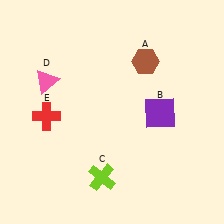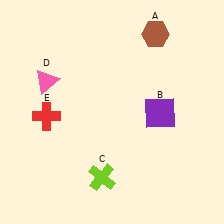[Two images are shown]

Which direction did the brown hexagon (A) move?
The brown hexagon (A) moved up.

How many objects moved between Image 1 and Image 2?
1 object moved between the two images.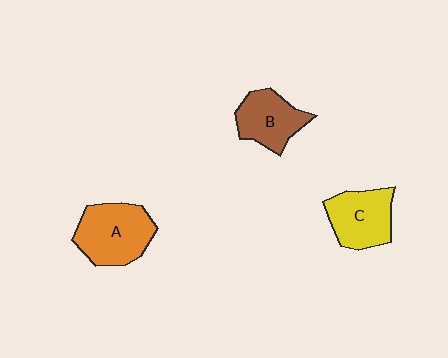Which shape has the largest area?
Shape A (orange).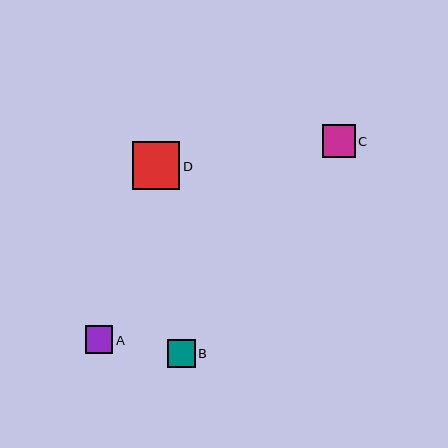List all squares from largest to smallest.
From largest to smallest: D, C, B, A.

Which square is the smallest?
Square A is the smallest with a size of approximately 27 pixels.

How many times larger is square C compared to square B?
Square C is approximately 1.2 times the size of square B.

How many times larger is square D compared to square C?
Square D is approximately 1.4 times the size of square C.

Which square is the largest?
Square D is the largest with a size of approximately 47 pixels.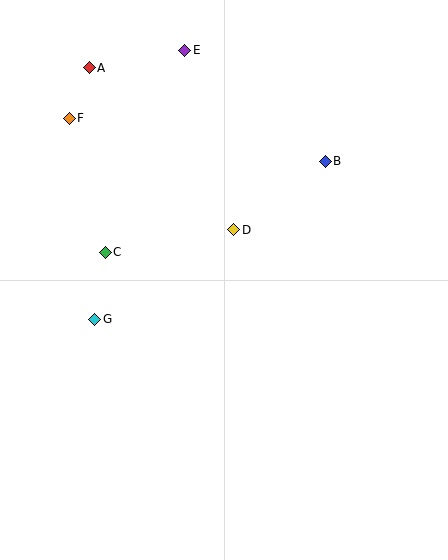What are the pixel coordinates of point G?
Point G is at (95, 319).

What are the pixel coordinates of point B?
Point B is at (325, 161).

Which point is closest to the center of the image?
Point D at (234, 230) is closest to the center.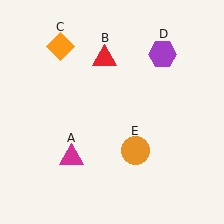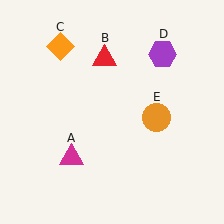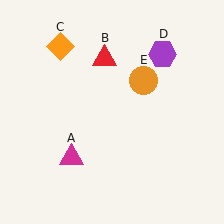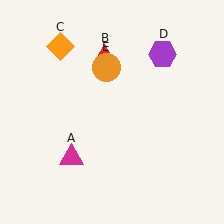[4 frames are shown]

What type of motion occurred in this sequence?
The orange circle (object E) rotated counterclockwise around the center of the scene.